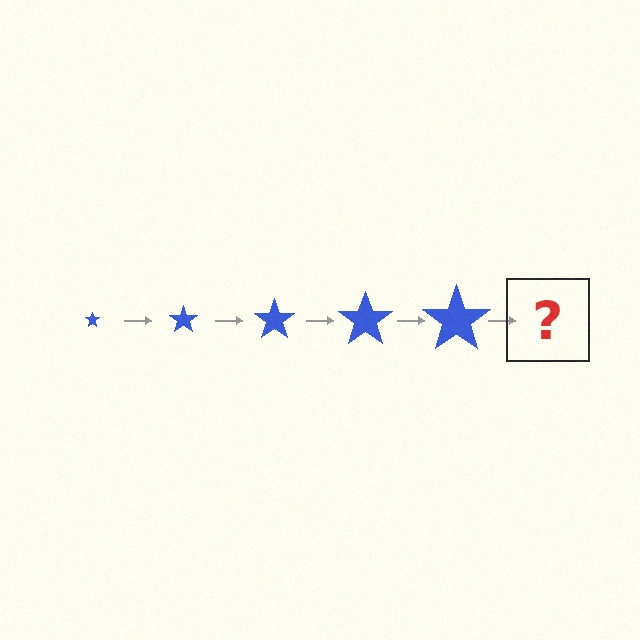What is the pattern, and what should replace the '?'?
The pattern is that the star gets progressively larger each step. The '?' should be a blue star, larger than the previous one.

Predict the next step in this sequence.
The next step is a blue star, larger than the previous one.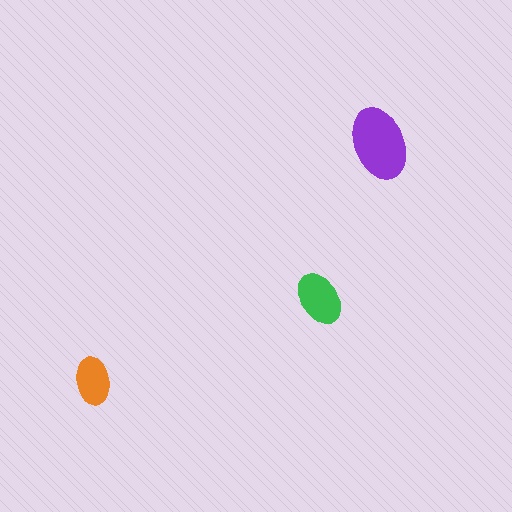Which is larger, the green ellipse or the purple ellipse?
The purple one.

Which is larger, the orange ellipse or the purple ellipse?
The purple one.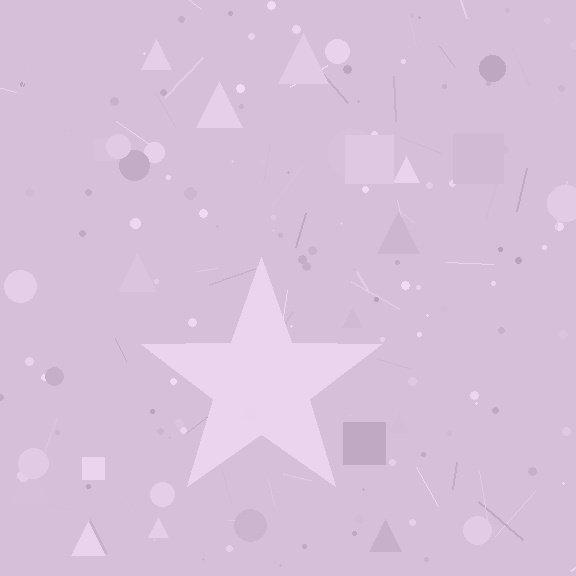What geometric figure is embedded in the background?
A star is embedded in the background.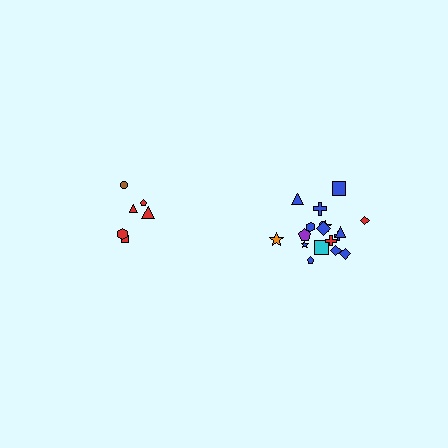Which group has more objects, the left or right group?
The right group.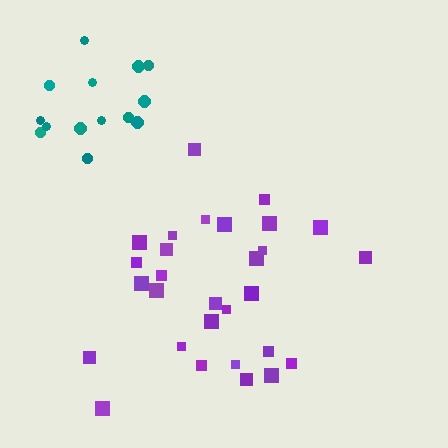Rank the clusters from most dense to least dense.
purple, teal.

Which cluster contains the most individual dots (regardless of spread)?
Purple (29).